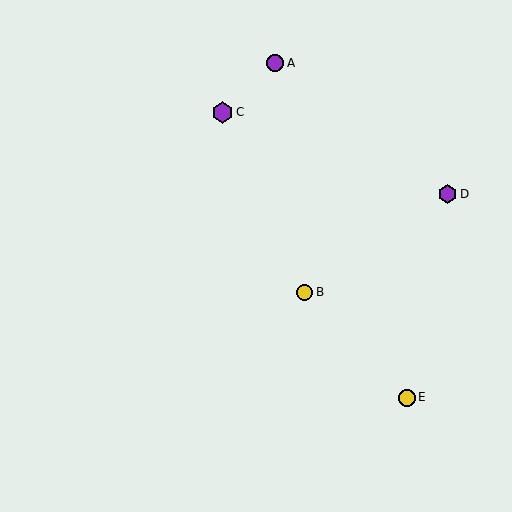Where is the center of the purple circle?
The center of the purple circle is at (275, 63).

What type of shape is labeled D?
Shape D is a purple hexagon.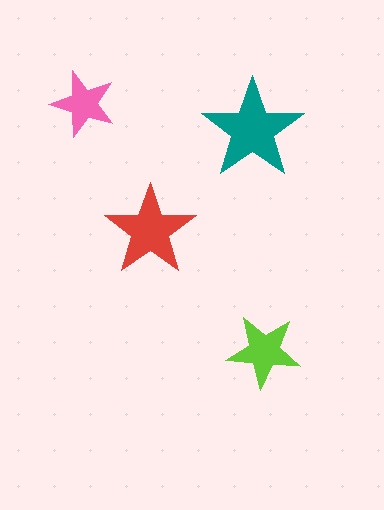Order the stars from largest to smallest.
the teal one, the red one, the lime one, the pink one.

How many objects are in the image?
There are 4 objects in the image.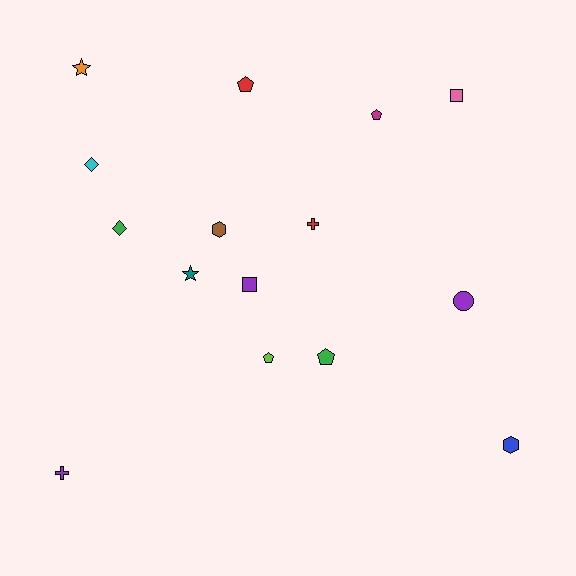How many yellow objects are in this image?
There are no yellow objects.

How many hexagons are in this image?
There are 2 hexagons.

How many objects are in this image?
There are 15 objects.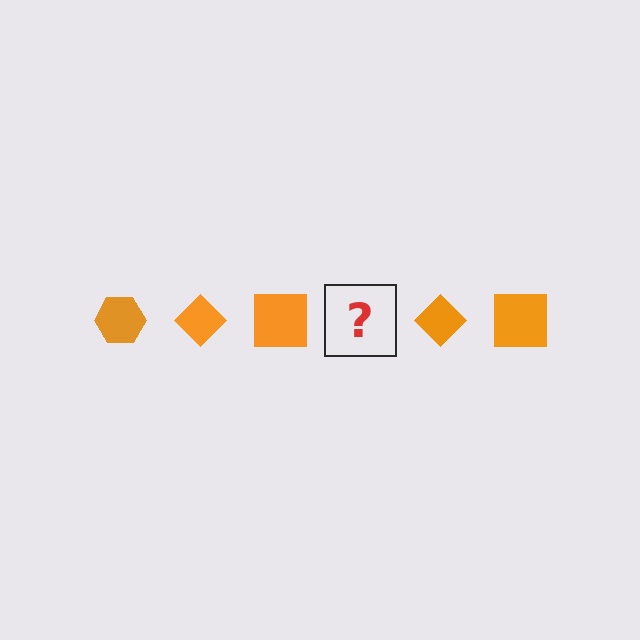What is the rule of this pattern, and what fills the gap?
The rule is that the pattern cycles through hexagon, diamond, square shapes in orange. The gap should be filled with an orange hexagon.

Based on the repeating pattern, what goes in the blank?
The blank should be an orange hexagon.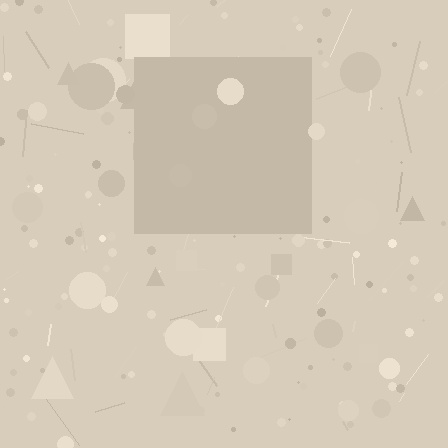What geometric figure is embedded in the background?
A square is embedded in the background.